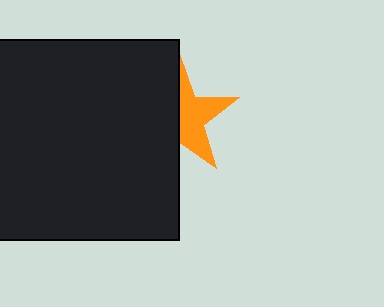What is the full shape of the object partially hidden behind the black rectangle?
The partially hidden object is an orange star.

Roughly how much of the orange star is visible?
About half of it is visible (roughly 49%).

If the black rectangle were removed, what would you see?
You would see the complete orange star.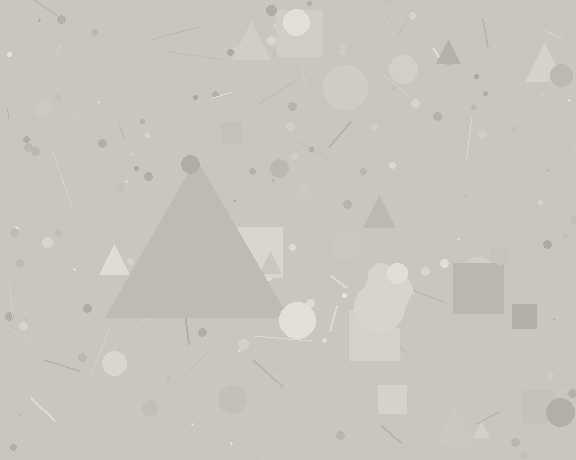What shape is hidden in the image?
A triangle is hidden in the image.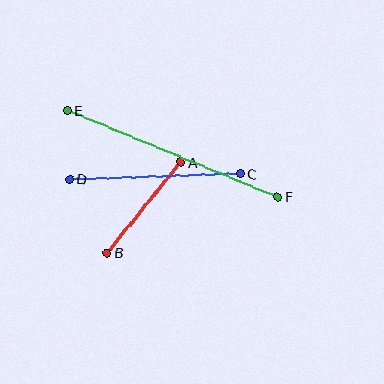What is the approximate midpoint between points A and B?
The midpoint is at approximately (144, 208) pixels.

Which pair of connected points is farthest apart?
Points E and F are farthest apart.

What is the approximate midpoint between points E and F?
The midpoint is at approximately (173, 154) pixels.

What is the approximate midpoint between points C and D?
The midpoint is at approximately (155, 176) pixels.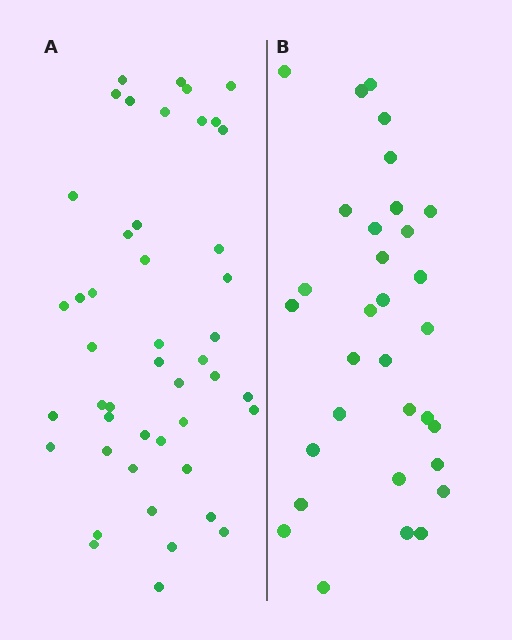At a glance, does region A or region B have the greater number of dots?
Region A (the left region) has more dots.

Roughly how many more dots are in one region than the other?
Region A has approximately 15 more dots than region B.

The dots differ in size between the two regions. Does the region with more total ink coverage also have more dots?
No. Region B has more total ink coverage because its dots are larger, but region A actually contains more individual dots. Total area can be misleading — the number of items is what matters here.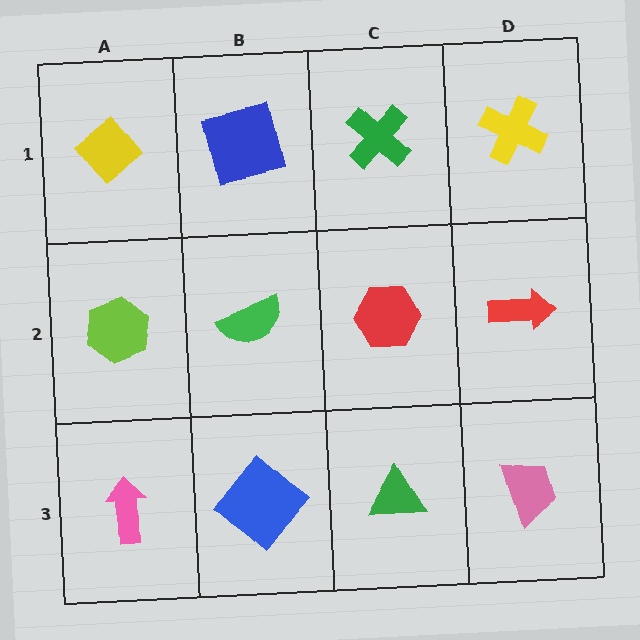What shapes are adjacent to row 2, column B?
A blue square (row 1, column B), a blue diamond (row 3, column B), a lime hexagon (row 2, column A), a red hexagon (row 2, column C).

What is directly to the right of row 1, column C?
A yellow cross.